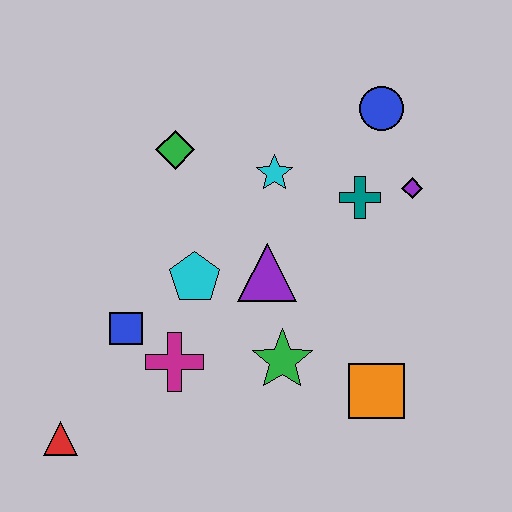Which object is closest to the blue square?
The magenta cross is closest to the blue square.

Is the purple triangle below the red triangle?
No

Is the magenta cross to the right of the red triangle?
Yes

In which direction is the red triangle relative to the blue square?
The red triangle is below the blue square.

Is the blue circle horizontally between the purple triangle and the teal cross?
No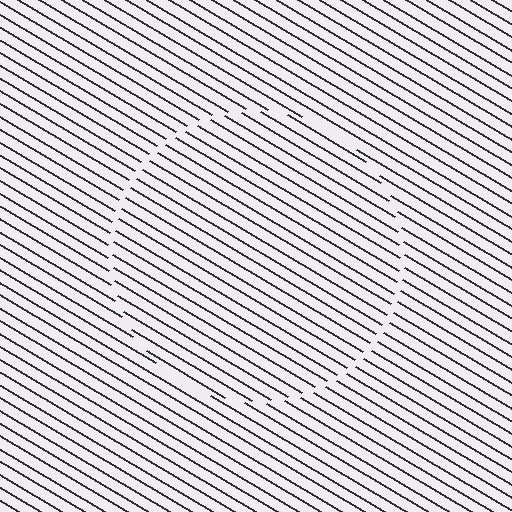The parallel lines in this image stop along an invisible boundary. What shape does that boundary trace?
An illusory circle. The interior of the shape contains the same grating, shifted by half a period — the contour is defined by the phase discontinuity where line-ends from the inner and outer gratings abut.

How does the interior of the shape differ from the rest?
The interior of the shape contains the same grating, shifted by half a period — the contour is defined by the phase discontinuity where line-ends from the inner and outer gratings abut.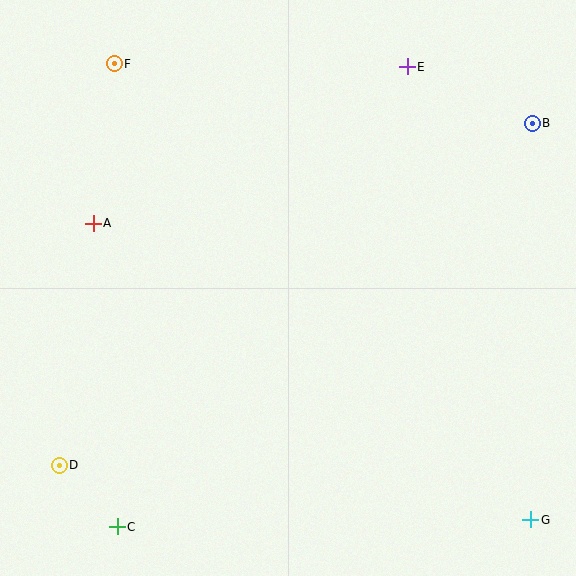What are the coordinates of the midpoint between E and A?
The midpoint between E and A is at (250, 145).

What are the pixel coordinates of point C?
Point C is at (117, 527).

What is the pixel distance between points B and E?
The distance between B and E is 138 pixels.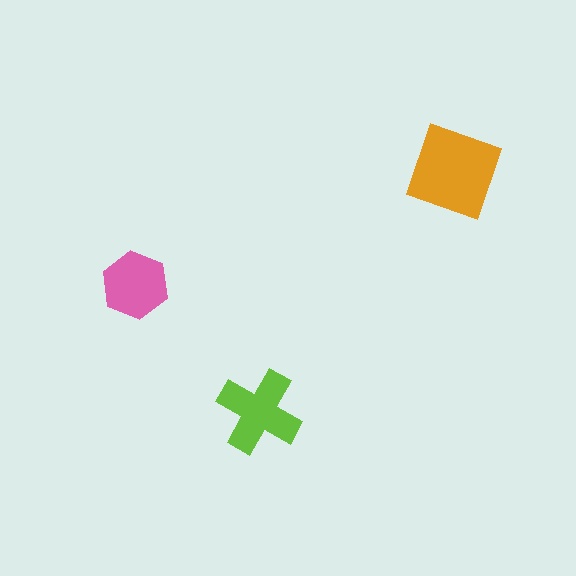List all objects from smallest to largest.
The pink hexagon, the lime cross, the orange square.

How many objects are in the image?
There are 3 objects in the image.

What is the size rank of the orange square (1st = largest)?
1st.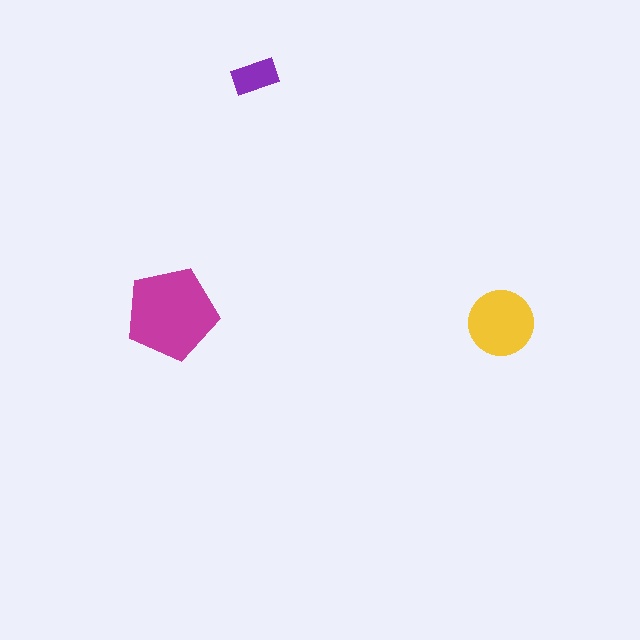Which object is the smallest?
The purple rectangle.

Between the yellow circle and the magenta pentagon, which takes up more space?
The magenta pentagon.